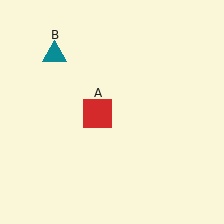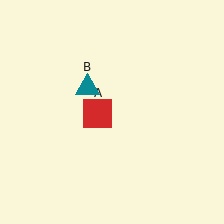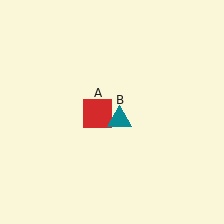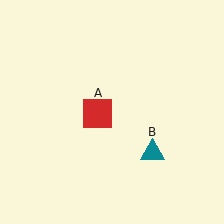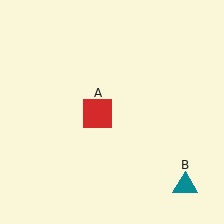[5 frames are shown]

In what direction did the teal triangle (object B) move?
The teal triangle (object B) moved down and to the right.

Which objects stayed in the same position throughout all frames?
Red square (object A) remained stationary.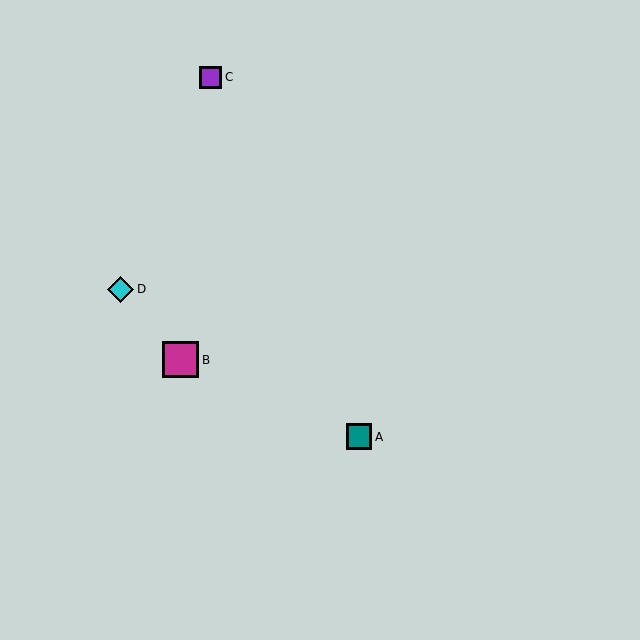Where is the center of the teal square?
The center of the teal square is at (359, 437).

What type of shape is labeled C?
Shape C is a purple square.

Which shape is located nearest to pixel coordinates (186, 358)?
The magenta square (labeled B) at (181, 360) is nearest to that location.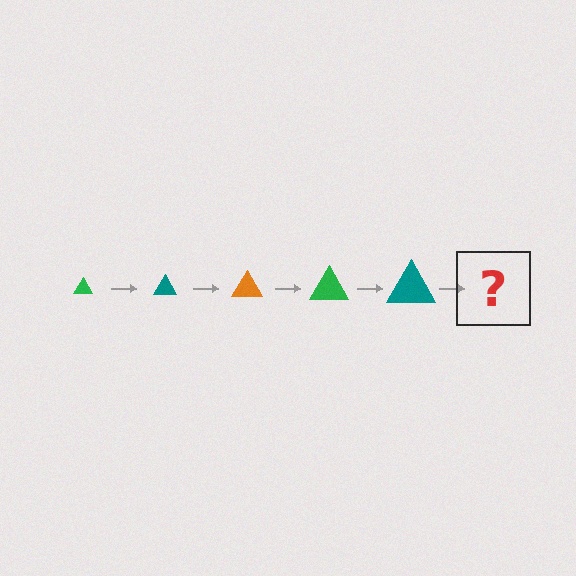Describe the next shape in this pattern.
It should be an orange triangle, larger than the previous one.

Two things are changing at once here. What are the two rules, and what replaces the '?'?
The two rules are that the triangle grows larger each step and the color cycles through green, teal, and orange. The '?' should be an orange triangle, larger than the previous one.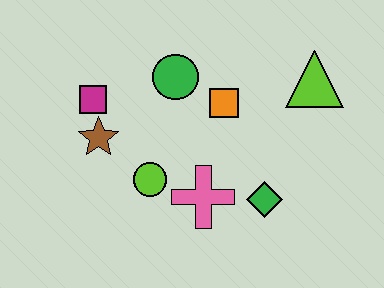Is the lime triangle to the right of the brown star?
Yes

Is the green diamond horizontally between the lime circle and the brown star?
No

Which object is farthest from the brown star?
The lime triangle is farthest from the brown star.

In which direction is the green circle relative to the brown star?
The green circle is to the right of the brown star.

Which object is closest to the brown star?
The magenta square is closest to the brown star.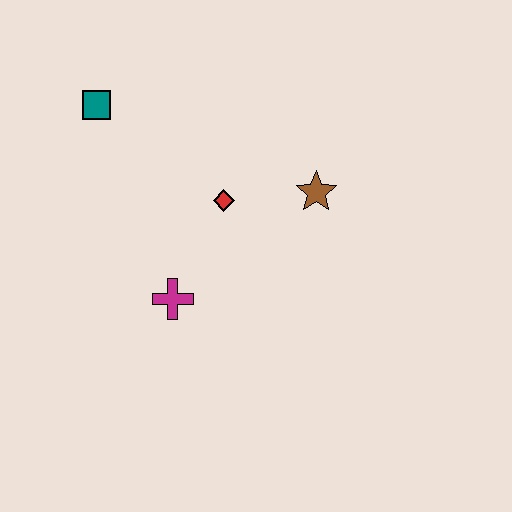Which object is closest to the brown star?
The red diamond is closest to the brown star.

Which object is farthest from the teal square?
The brown star is farthest from the teal square.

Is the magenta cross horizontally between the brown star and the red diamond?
No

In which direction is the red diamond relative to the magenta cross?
The red diamond is above the magenta cross.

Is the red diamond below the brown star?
Yes